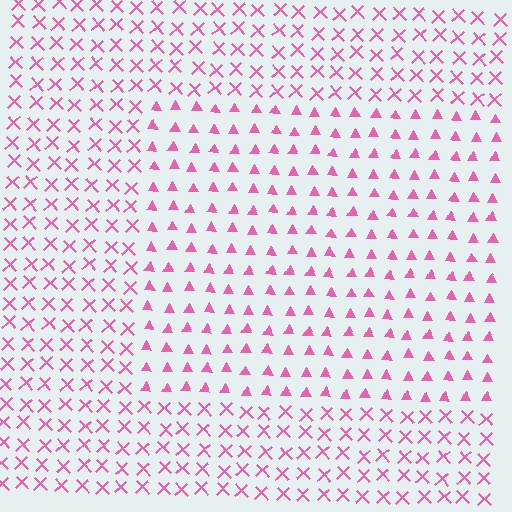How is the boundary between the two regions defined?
The boundary is defined by a change in element shape: triangles inside vs. X marks outside. All elements share the same color and spacing.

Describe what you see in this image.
The image is filled with small pink elements arranged in a uniform grid. A rectangle-shaped region contains triangles, while the surrounding area contains X marks. The boundary is defined purely by the change in element shape.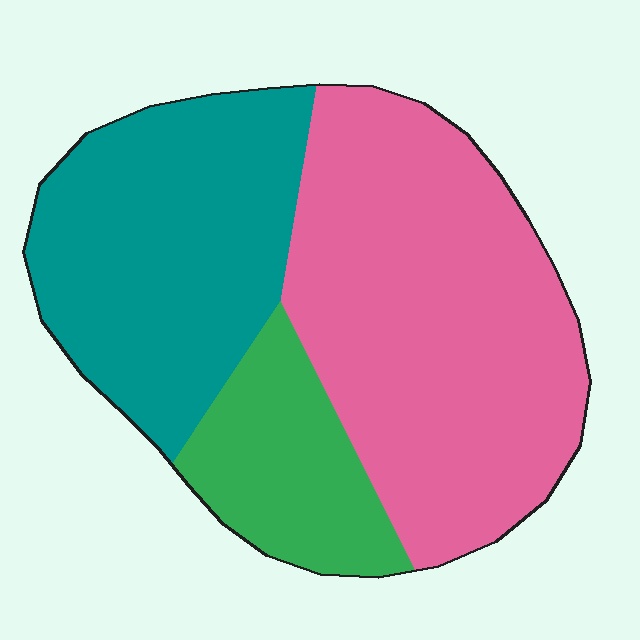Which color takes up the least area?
Green, at roughly 15%.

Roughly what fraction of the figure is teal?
Teal takes up about one third (1/3) of the figure.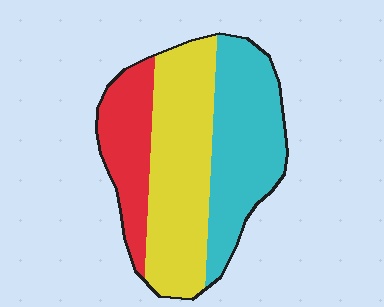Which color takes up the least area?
Red, at roughly 20%.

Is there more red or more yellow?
Yellow.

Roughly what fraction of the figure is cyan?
Cyan covers 36% of the figure.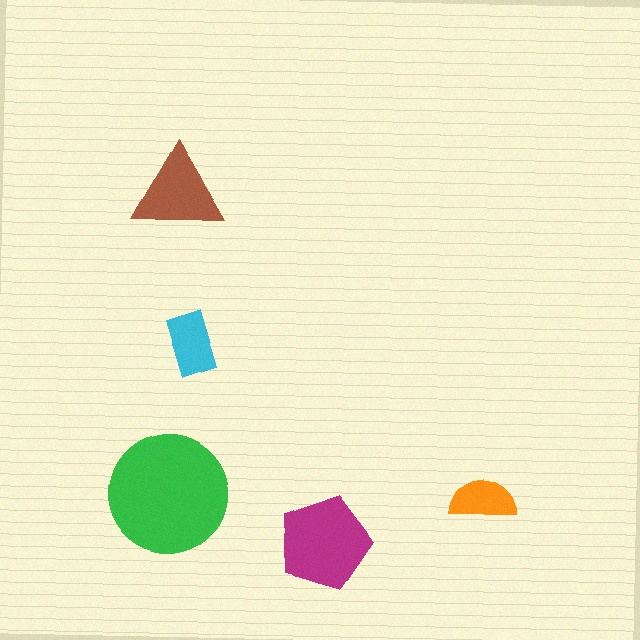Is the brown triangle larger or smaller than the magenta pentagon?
Smaller.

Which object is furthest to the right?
The orange semicircle is rightmost.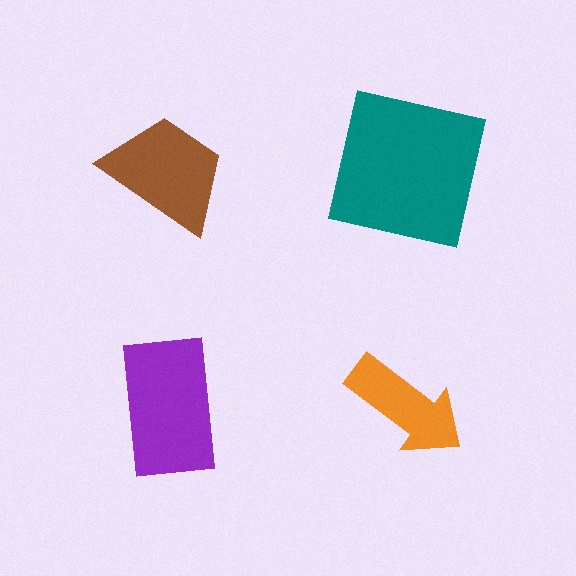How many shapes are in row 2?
2 shapes.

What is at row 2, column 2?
An orange arrow.